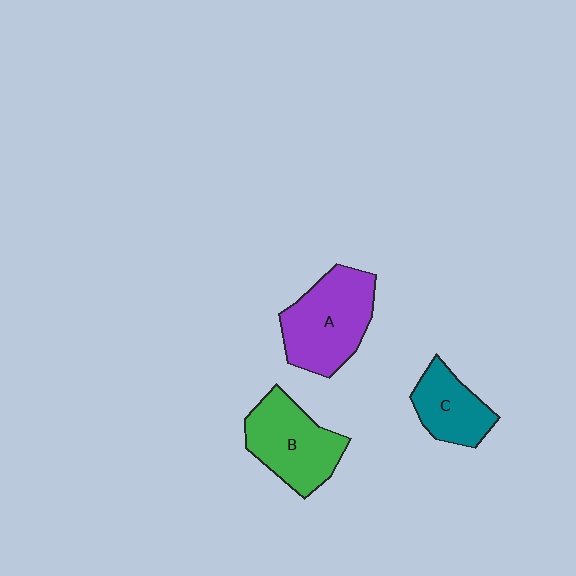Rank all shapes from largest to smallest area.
From largest to smallest: A (purple), B (green), C (teal).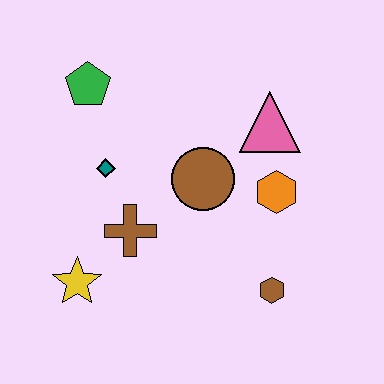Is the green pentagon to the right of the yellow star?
Yes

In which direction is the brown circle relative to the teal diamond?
The brown circle is to the right of the teal diamond.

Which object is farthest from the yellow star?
The pink triangle is farthest from the yellow star.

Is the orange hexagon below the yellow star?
No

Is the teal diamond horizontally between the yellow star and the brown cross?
Yes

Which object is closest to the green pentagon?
The teal diamond is closest to the green pentagon.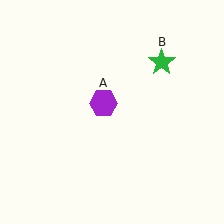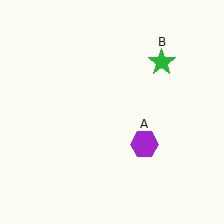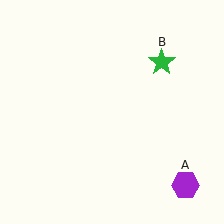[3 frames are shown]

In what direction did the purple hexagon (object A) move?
The purple hexagon (object A) moved down and to the right.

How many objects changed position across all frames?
1 object changed position: purple hexagon (object A).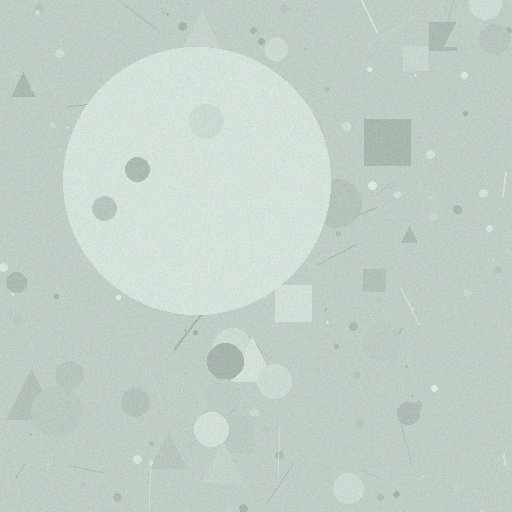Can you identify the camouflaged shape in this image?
The camouflaged shape is a circle.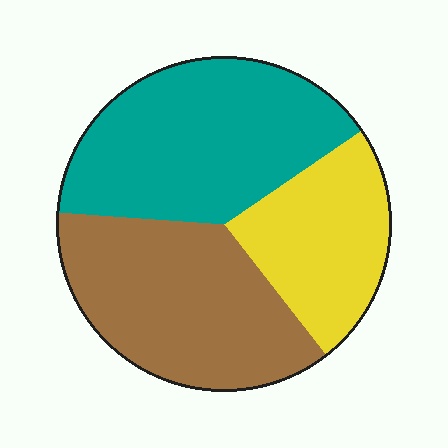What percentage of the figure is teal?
Teal takes up about two fifths (2/5) of the figure.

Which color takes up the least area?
Yellow, at roughly 25%.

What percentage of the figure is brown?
Brown covers about 35% of the figure.